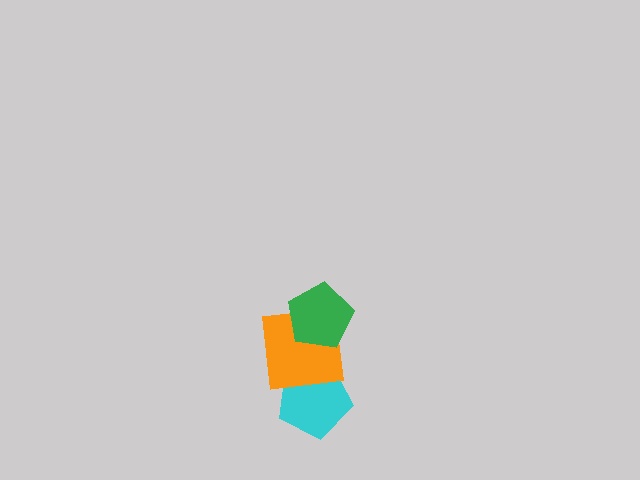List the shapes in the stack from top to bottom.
From top to bottom: the green pentagon, the orange square, the cyan pentagon.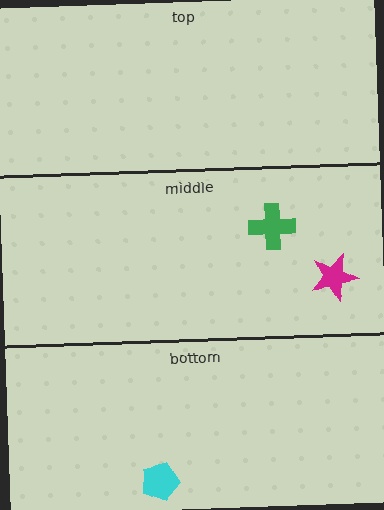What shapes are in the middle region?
The magenta star, the green cross.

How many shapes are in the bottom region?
1.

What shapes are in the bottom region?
The cyan pentagon.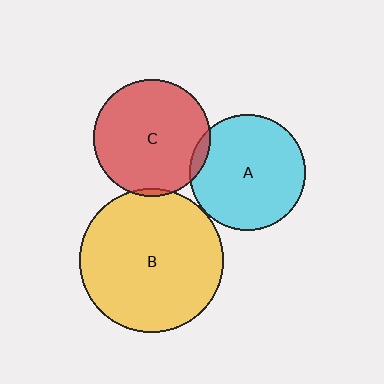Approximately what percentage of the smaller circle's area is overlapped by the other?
Approximately 5%.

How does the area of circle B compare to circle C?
Approximately 1.5 times.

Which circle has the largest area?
Circle B (yellow).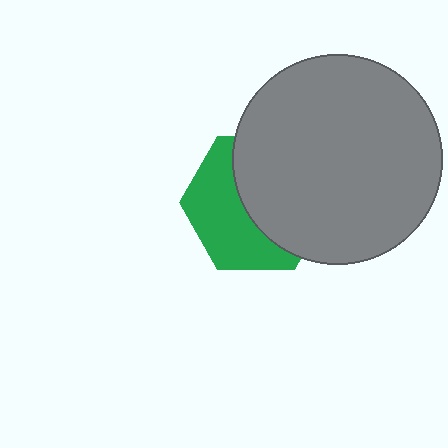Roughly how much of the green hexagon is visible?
About half of it is visible (roughly 46%).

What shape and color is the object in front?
The object in front is a gray circle.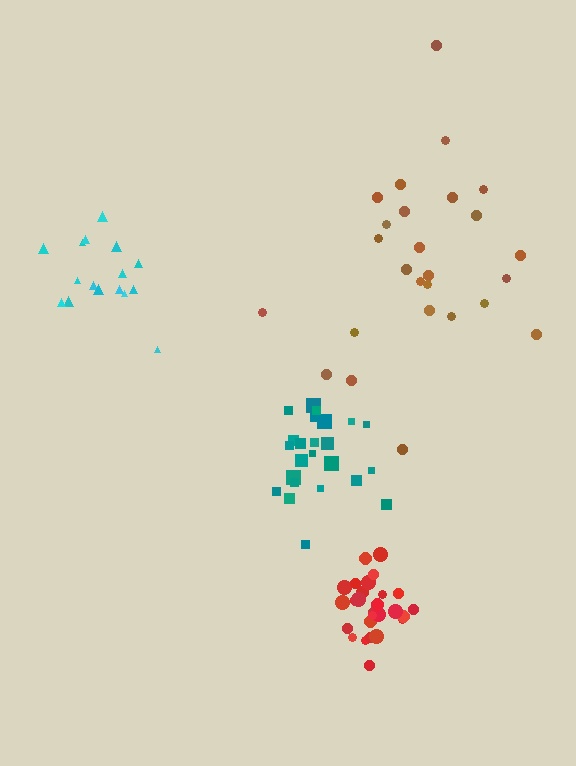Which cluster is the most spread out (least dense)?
Brown.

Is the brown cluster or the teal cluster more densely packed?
Teal.